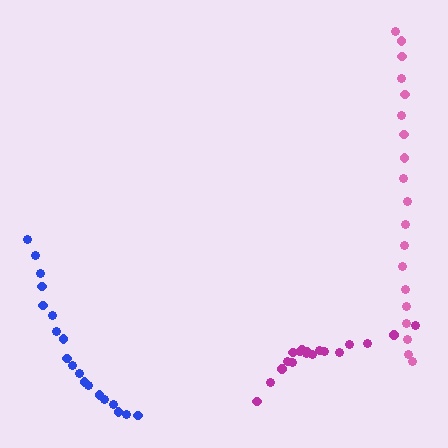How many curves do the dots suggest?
There are 3 distinct paths.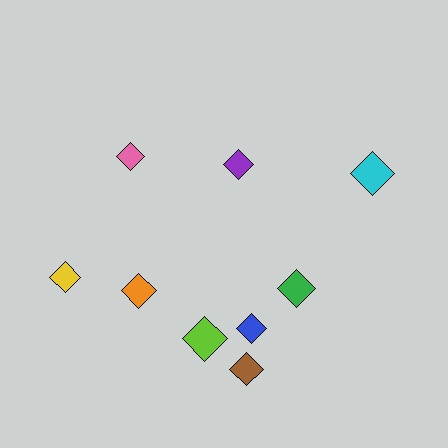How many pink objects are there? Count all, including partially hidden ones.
There is 1 pink object.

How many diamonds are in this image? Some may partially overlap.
There are 9 diamonds.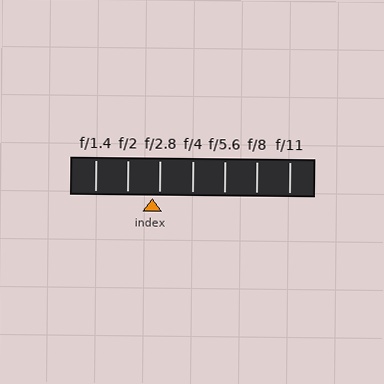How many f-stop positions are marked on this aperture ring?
There are 7 f-stop positions marked.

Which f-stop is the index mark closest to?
The index mark is closest to f/2.8.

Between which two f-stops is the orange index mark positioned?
The index mark is between f/2 and f/2.8.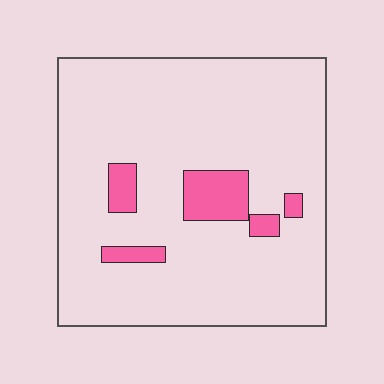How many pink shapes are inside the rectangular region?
5.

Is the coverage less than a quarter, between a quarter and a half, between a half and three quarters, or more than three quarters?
Less than a quarter.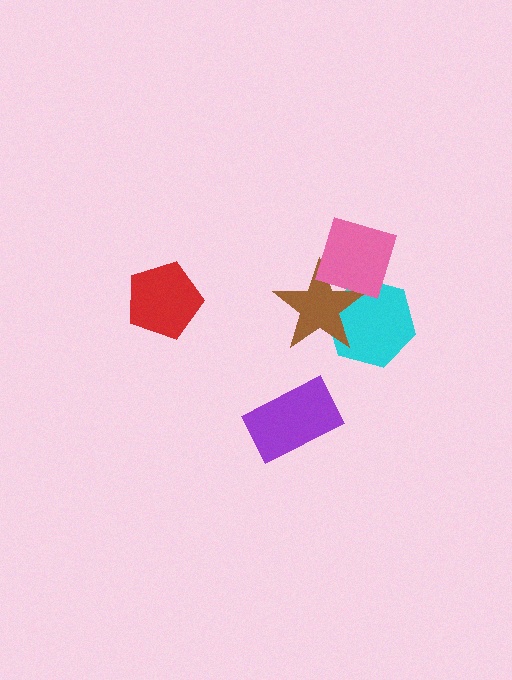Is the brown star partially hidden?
Yes, it is partially covered by another shape.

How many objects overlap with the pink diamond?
2 objects overlap with the pink diamond.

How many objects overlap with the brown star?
2 objects overlap with the brown star.